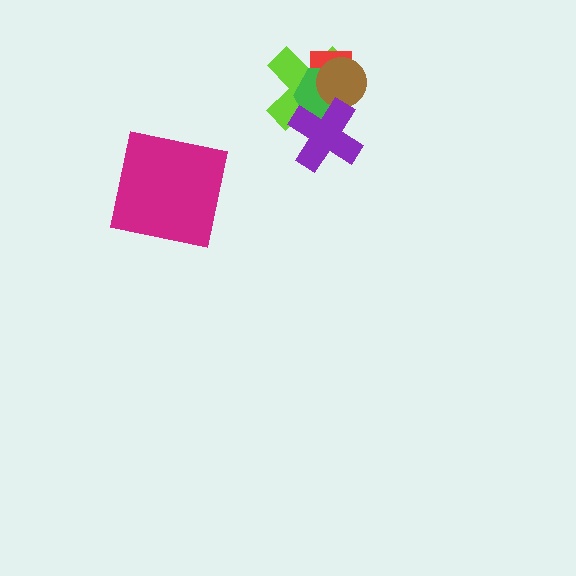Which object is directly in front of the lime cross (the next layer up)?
The red square is directly in front of the lime cross.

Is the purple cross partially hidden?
No, no other shape covers it.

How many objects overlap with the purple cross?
3 objects overlap with the purple cross.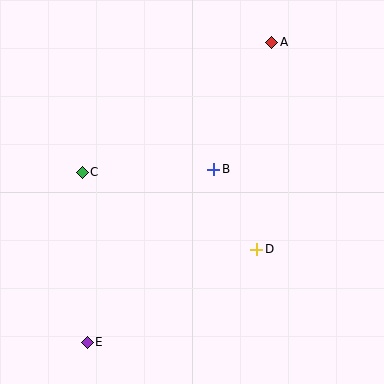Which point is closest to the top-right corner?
Point A is closest to the top-right corner.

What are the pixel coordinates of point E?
Point E is at (87, 342).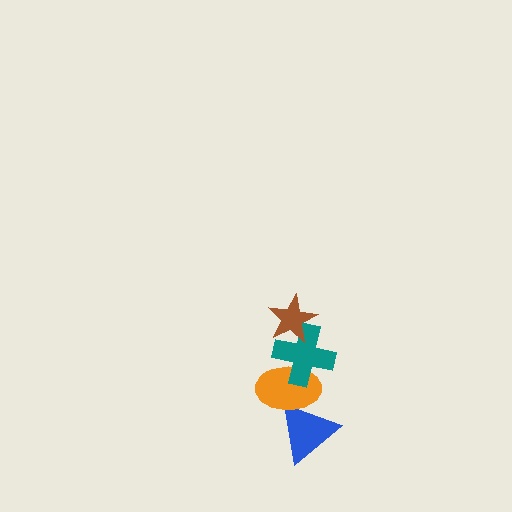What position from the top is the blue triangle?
The blue triangle is 4th from the top.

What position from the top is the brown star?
The brown star is 1st from the top.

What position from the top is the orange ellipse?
The orange ellipse is 3rd from the top.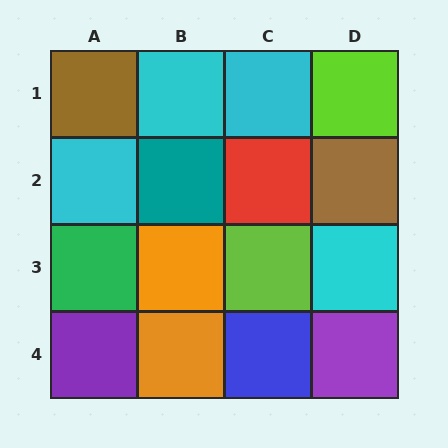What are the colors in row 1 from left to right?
Brown, cyan, cyan, lime.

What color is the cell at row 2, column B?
Teal.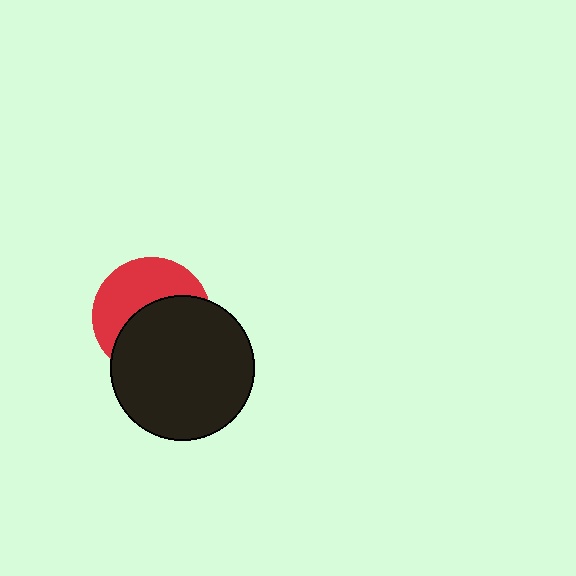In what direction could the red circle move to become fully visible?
The red circle could move up. That would shift it out from behind the black circle entirely.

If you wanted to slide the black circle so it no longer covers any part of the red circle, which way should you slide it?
Slide it down — that is the most direct way to separate the two shapes.